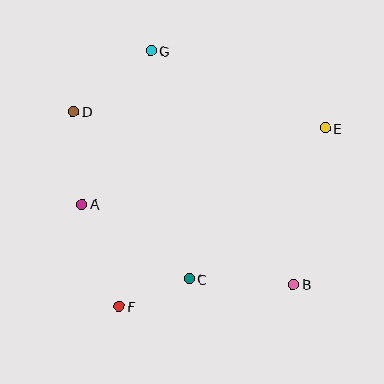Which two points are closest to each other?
Points C and F are closest to each other.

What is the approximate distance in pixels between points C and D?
The distance between C and D is approximately 203 pixels.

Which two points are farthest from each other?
Points B and D are farthest from each other.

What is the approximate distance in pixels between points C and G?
The distance between C and G is approximately 231 pixels.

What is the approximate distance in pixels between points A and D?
The distance between A and D is approximately 93 pixels.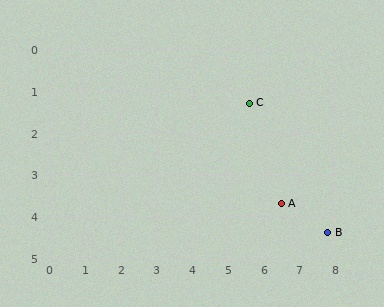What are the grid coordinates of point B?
Point B is at approximately (7.8, 4.4).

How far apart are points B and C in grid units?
Points B and C are about 3.8 grid units apart.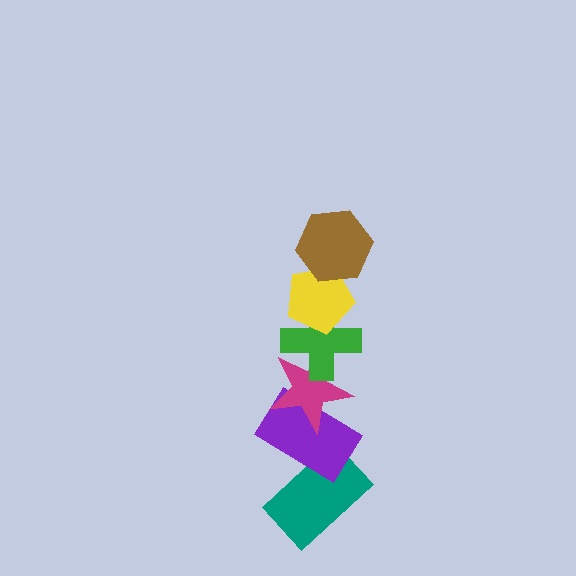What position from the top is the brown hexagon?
The brown hexagon is 1st from the top.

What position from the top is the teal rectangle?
The teal rectangle is 6th from the top.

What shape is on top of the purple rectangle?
The magenta star is on top of the purple rectangle.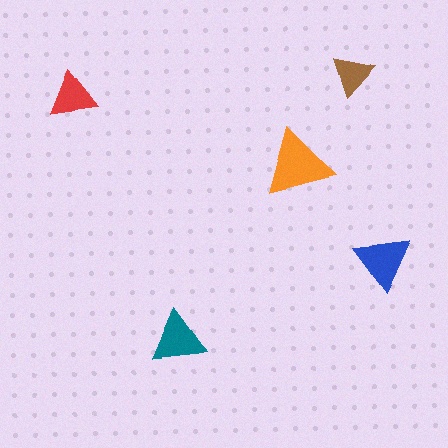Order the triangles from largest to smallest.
the orange one, the blue one, the teal one, the red one, the brown one.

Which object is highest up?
The brown triangle is topmost.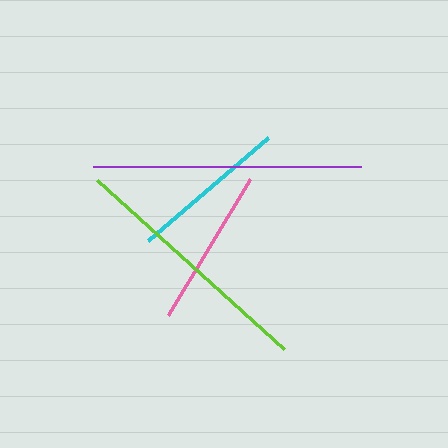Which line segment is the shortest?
The cyan line is the shortest at approximately 157 pixels.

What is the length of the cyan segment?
The cyan segment is approximately 157 pixels long.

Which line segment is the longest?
The purple line is the longest at approximately 268 pixels.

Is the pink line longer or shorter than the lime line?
The lime line is longer than the pink line.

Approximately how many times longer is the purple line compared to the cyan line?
The purple line is approximately 1.7 times the length of the cyan line.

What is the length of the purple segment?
The purple segment is approximately 268 pixels long.